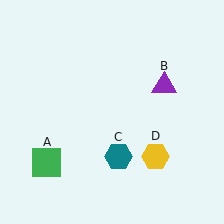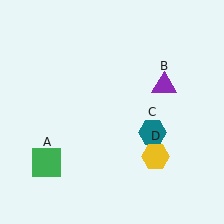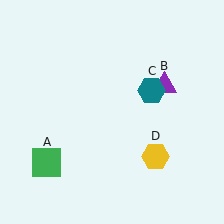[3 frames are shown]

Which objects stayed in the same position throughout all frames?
Green square (object A) and purple triangle (object B) and yellow hexagon (object D) remained stationary.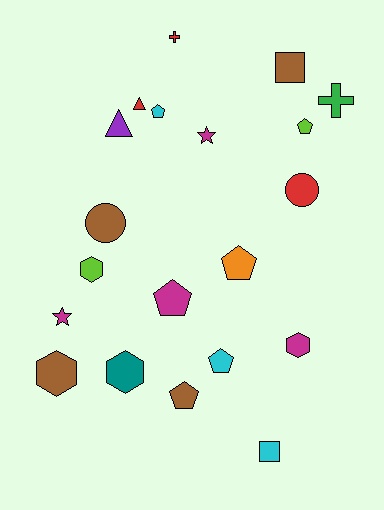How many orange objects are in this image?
There is 1 orange object.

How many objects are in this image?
There are 20 objects.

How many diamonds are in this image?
There are no diamonds.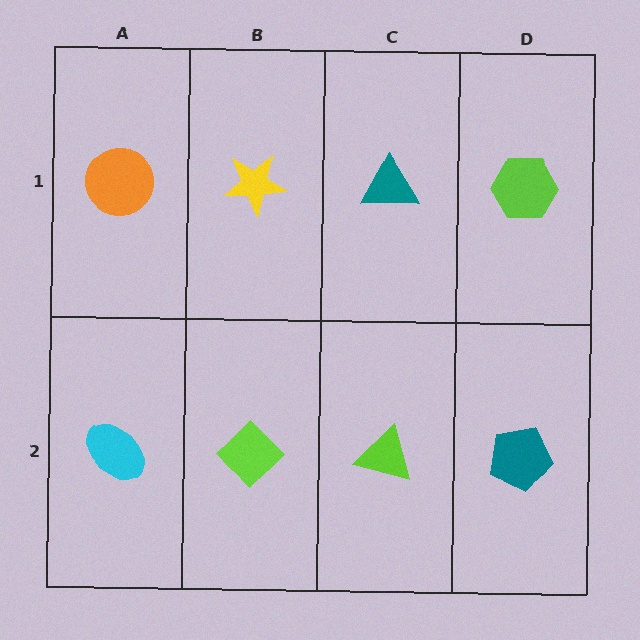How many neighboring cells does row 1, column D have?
2.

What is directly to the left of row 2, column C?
A lime diamond.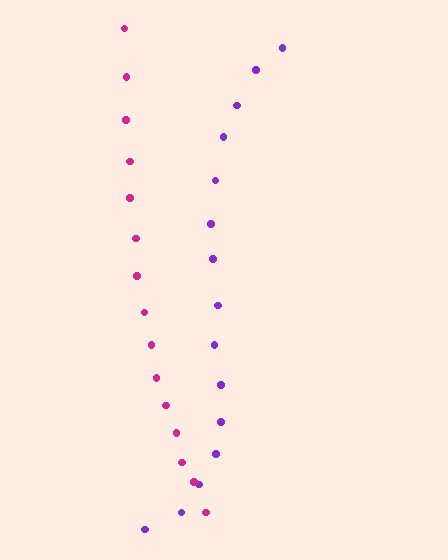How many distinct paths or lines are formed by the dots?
There are 2 distinct paths.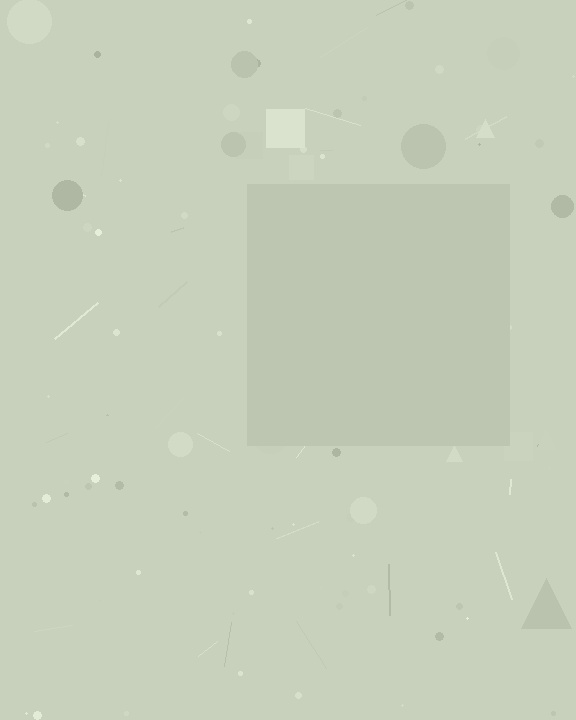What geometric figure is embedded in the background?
A square is embedded in the background.